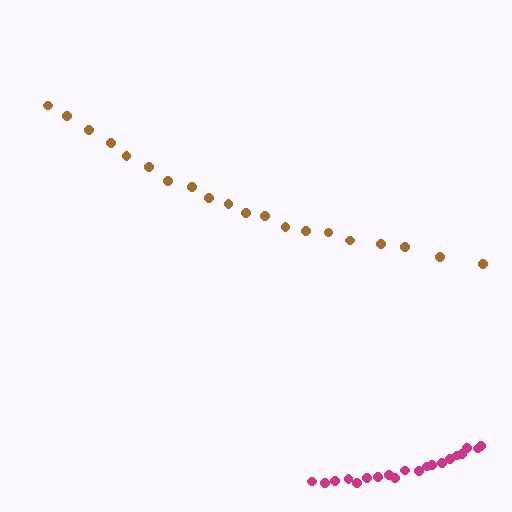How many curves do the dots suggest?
There are 2 distinct paths.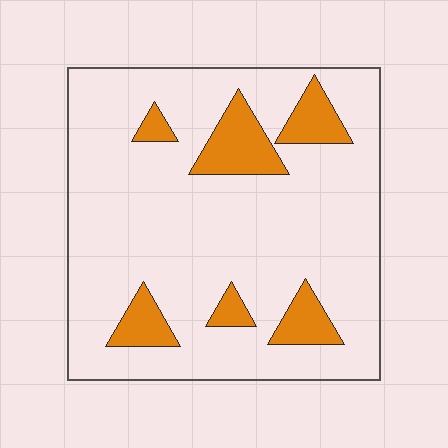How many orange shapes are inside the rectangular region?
6.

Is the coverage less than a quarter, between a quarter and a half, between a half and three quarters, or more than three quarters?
Less than a quarter.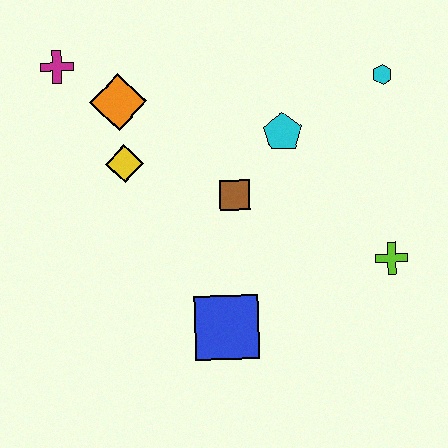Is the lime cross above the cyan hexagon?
No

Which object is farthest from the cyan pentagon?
The magenta cross is farthest from the cyan pentagon.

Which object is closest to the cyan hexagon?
The cyan pentagon is closest to the cyan hexagon.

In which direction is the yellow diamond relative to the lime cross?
The yellow diamond is to the left of the lime cross.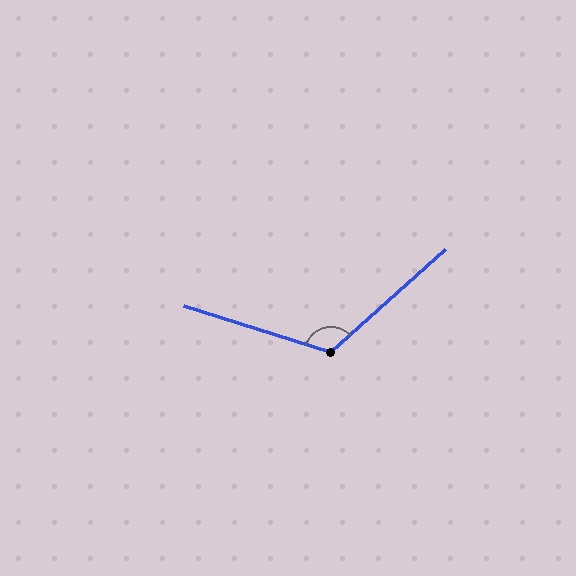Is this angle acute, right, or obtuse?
It is obtuse.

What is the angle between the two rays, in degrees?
Approximately 121 degrees.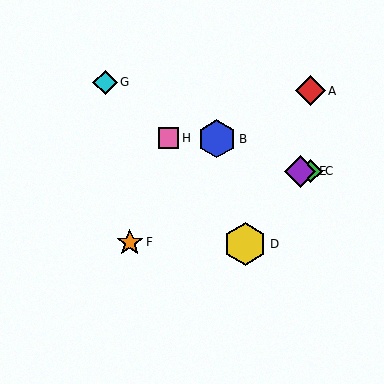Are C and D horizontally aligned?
No, C is at y≈171 and D is at y≈244.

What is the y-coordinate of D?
Object D is at y≈244.